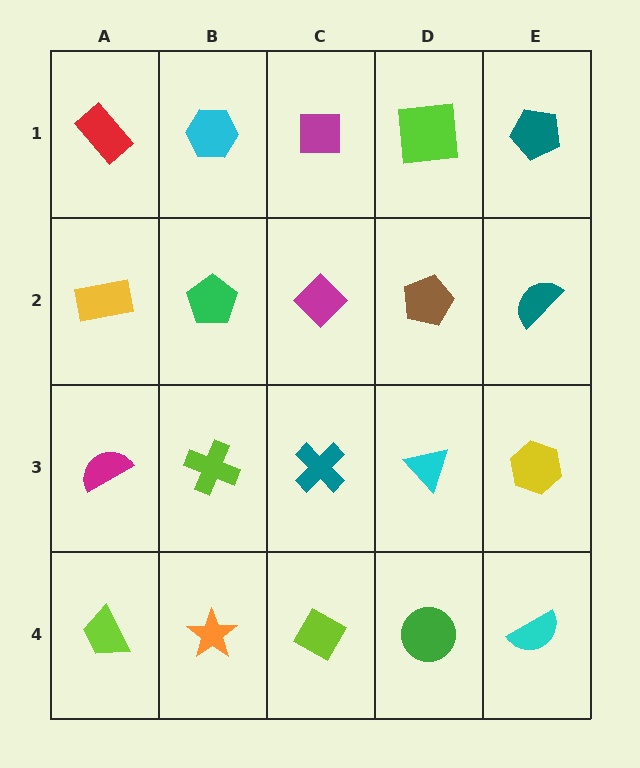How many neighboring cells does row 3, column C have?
4.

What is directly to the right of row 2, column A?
A green pentagon.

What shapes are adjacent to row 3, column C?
A magenta diamond (row 2, column C), a lime diamond (row 4, column C), a lime cross (row 3, column B), a cyan triangle (row 3, column D).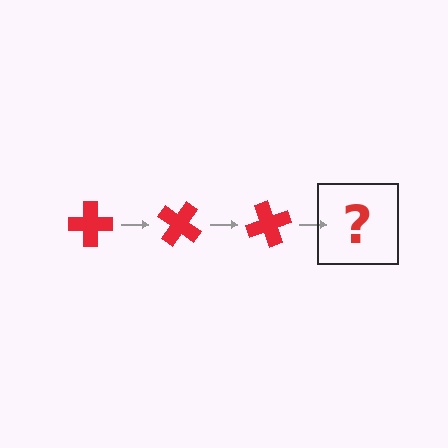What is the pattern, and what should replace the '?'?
The pattern is that the cross rotates 35 degrees each step. The '?' should be a red cross rotated 105 degrees.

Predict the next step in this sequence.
The next step is a red cross rotated 105 degrees.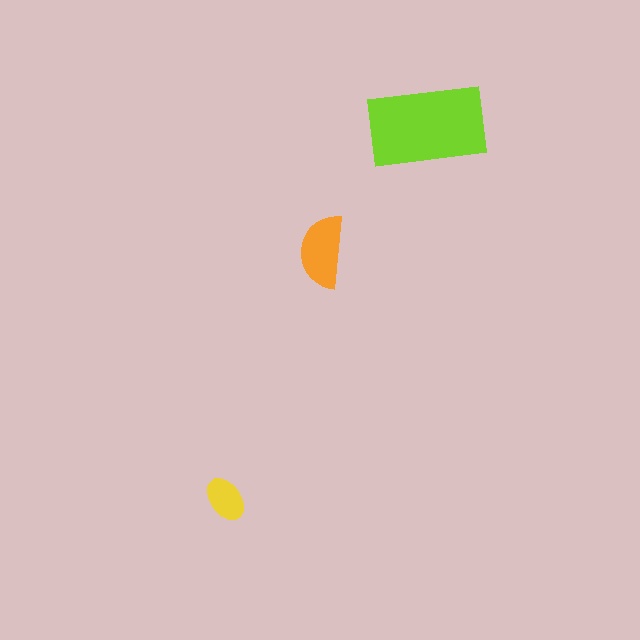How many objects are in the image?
There are 3 objects in the image.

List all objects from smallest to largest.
The yellow ellipse, the orange semicircle, the lime rectangle.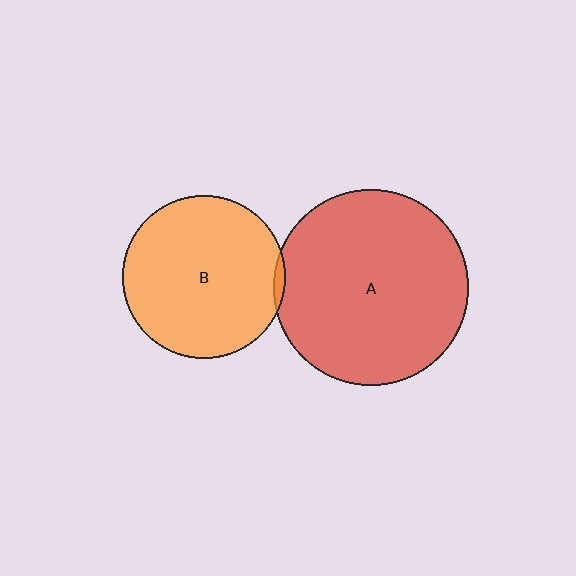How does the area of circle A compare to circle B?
Approximately 1.4 times.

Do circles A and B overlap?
Yes.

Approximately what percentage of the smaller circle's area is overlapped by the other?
Approximately 5%.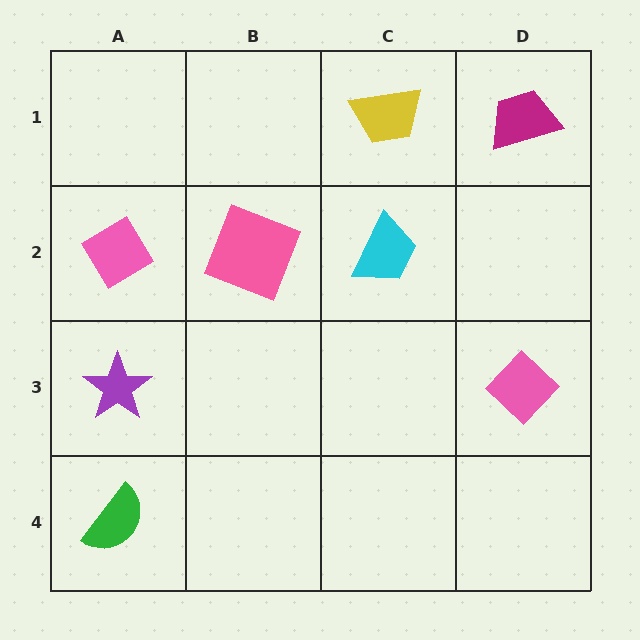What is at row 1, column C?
A yellow trapezoid.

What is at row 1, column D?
A magenta trapezoid.